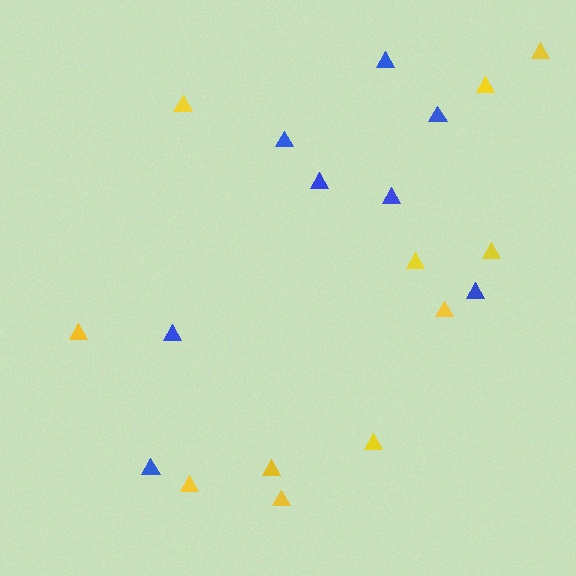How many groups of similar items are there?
There are 2 groups: one group of yellow triangles (11) and one group of blue triangles (8).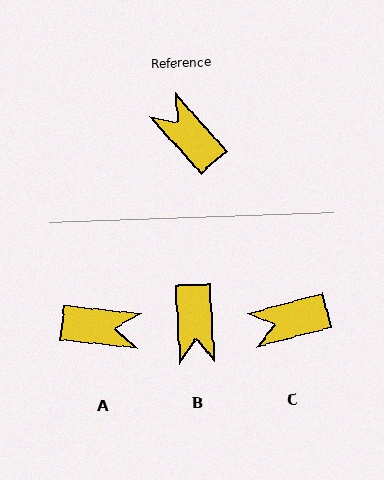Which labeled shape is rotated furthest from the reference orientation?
B, about 141 degrees away.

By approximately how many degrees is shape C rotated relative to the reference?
Approximately 63 degrees counter-clockwise.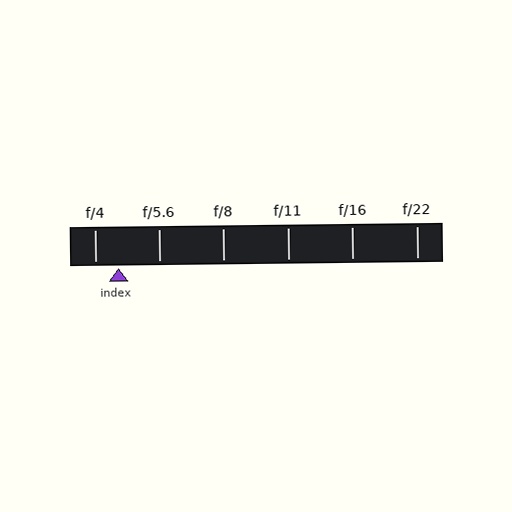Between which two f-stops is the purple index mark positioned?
The index mark is between f/4 and f/5.6.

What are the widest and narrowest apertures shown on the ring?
The widest aperture shown is f/4 and the narrowest is f/22.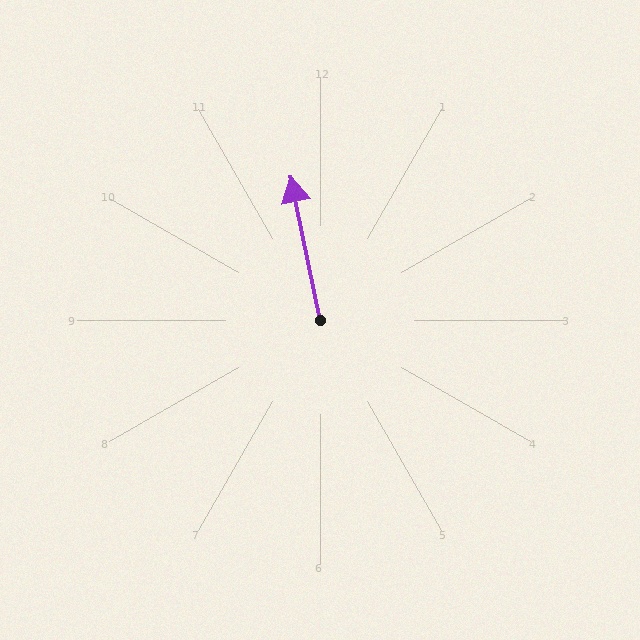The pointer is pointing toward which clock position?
Roughly 12 o'clock.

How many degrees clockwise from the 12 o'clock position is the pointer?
Approximately 349 degrees.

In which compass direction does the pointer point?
North.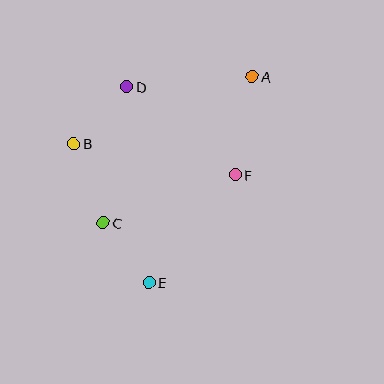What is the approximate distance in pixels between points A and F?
The distance between A and F is approximately 100 pixels.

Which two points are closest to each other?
Points C and E are closest to each other.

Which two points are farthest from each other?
Points A and E are farthest from each other.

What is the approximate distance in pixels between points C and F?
The distance between C and F is approximately 140 pixels.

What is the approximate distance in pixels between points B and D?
The distance between B and D is approximately 78 pixels.